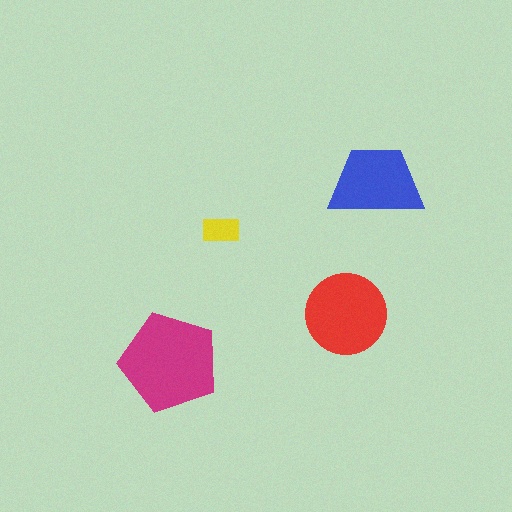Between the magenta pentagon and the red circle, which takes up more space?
The magenta pentagon.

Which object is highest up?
The blue trapezoid is topmost.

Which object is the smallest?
The yellow rectangle.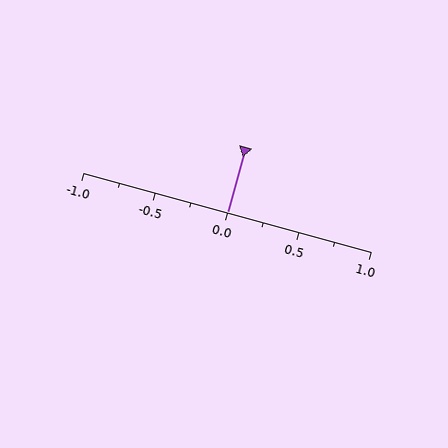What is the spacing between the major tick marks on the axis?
The major ticks are spaced 0.5 apart.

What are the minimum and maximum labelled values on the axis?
The axis runs from -1.0 to 1.0.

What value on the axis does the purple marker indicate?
The marker indicates approximately 0.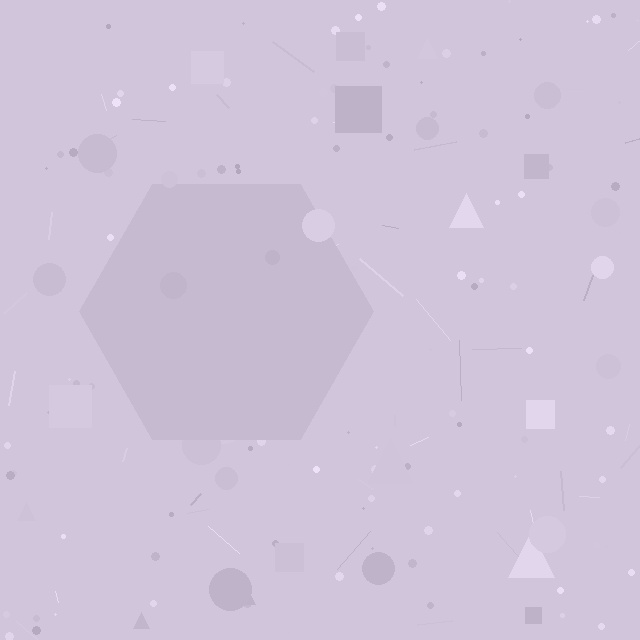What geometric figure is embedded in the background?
A hexagon is embedded in the background.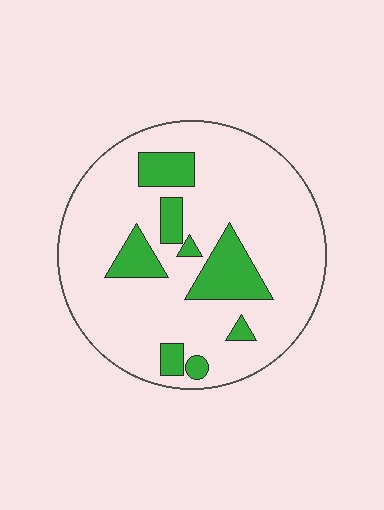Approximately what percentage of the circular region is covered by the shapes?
Approximately 20%.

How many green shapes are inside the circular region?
8.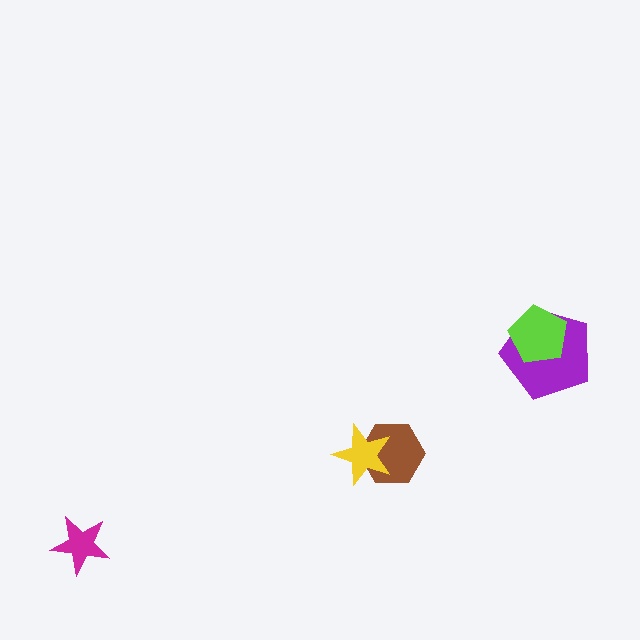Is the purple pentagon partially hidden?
Yes, it is partially covered by another shape.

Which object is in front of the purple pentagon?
The lime pentagon is in front of the purple pentagon.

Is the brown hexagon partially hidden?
Yes, it is partially covered by another shape.